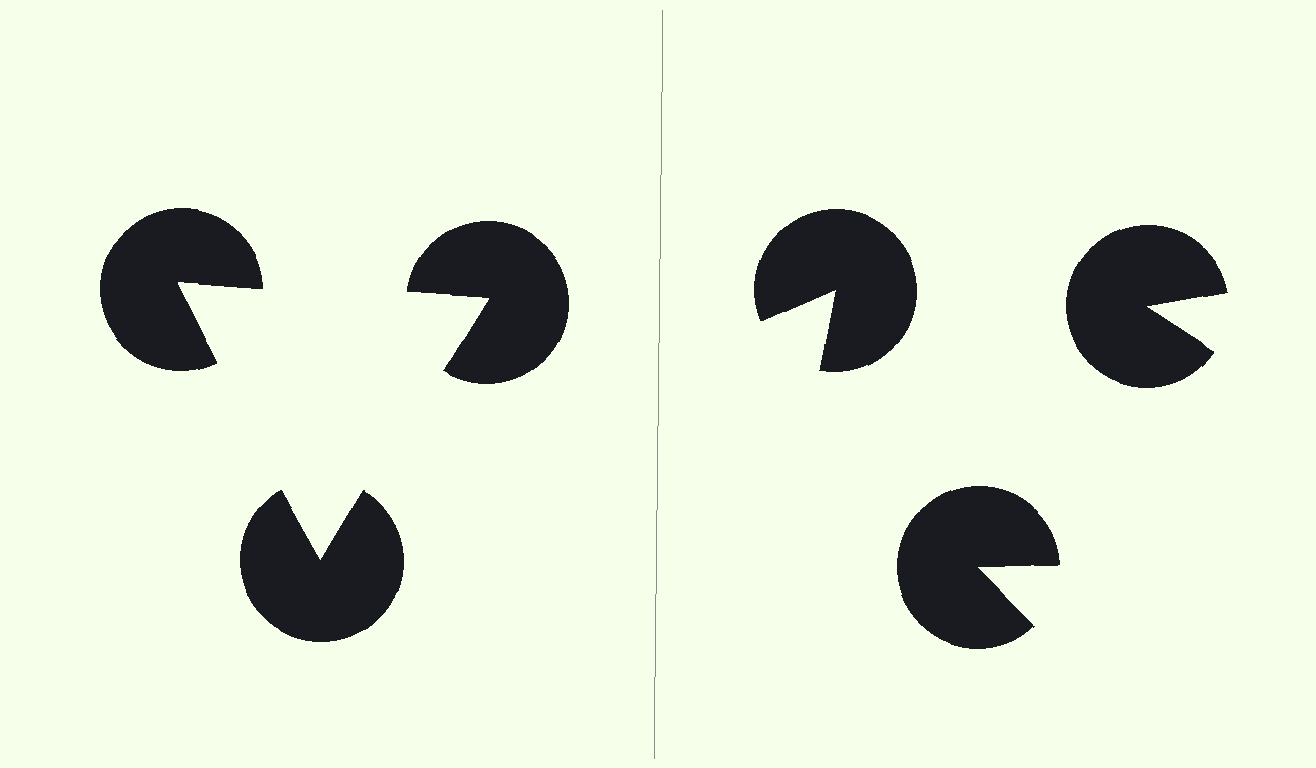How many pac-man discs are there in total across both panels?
6 — 3 on each side.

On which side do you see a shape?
An illusory triangle appears on the left side. On the right side the wedge cuts are rotated, so no coherent shape forms.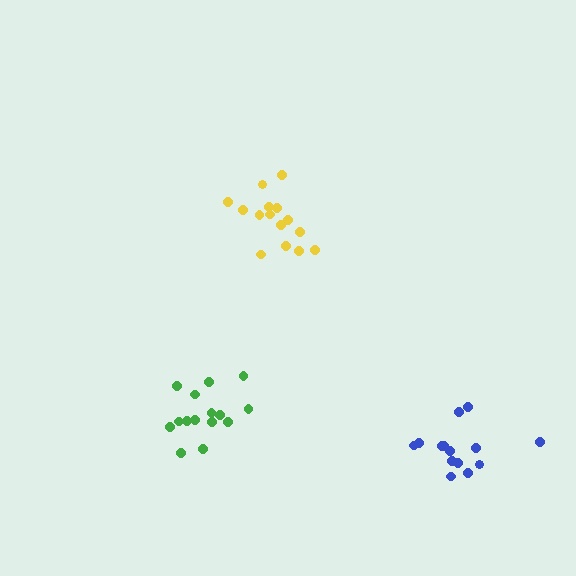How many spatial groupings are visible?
There are 3 spatial groupings.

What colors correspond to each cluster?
The clusters are colored: blue, yellow, green.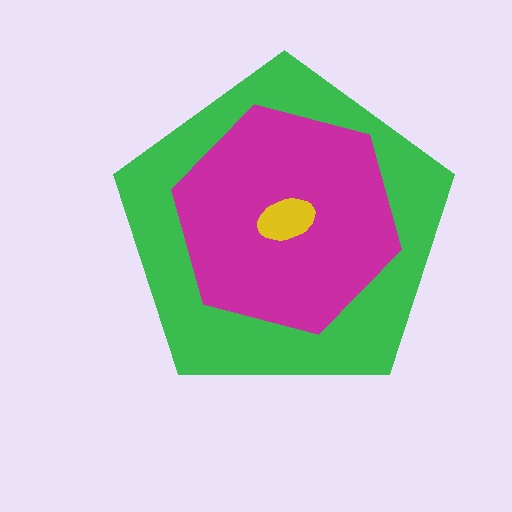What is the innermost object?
The yellow ellipse.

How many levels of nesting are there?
3.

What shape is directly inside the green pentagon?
The magenta hexagon.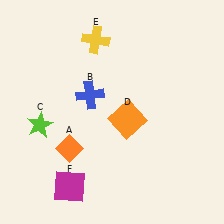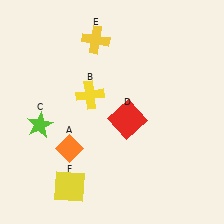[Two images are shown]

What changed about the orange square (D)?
In Image 1, D is orange. In Image 2, it changed to red.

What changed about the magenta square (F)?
In Image 1, F is magenta. In Image 2, it changed to yellow.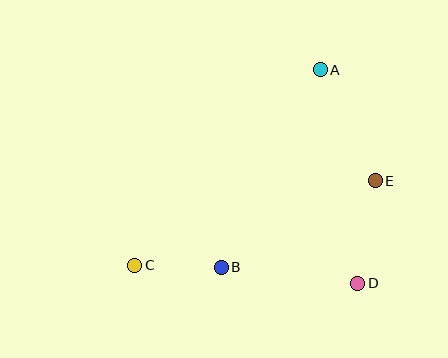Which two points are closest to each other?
Points B and C are closest to each other.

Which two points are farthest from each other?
Points A and C are farthest from each other.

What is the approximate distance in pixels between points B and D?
The distance between B and D is approximately 138 pixels.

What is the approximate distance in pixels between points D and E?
The distance between D and E is approximately 104 pixels.